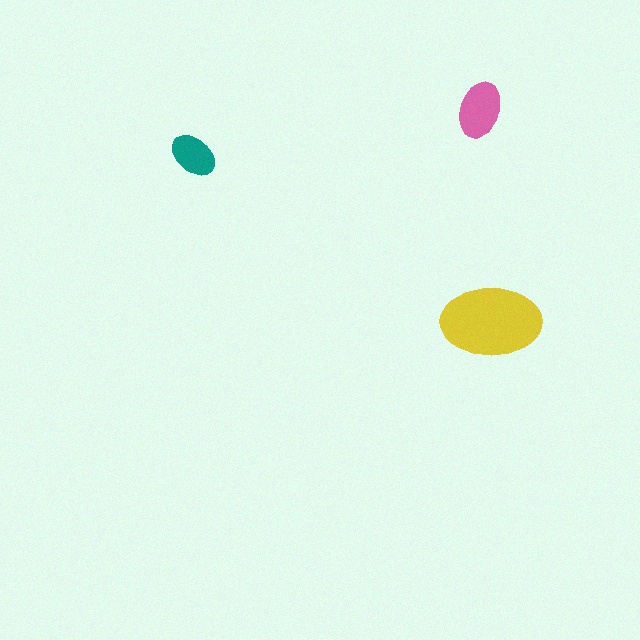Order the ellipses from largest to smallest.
the yellow one, the pink one, the teal one.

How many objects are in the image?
There are 3 objects in the image.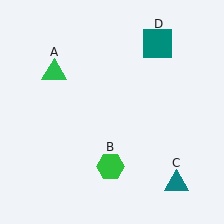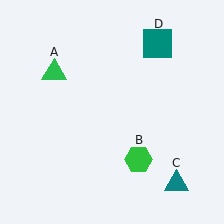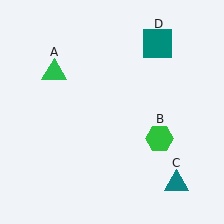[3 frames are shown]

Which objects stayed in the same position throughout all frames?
Green triangle (object A) and teal triangle (object C) and teal square (object D) remained stationary.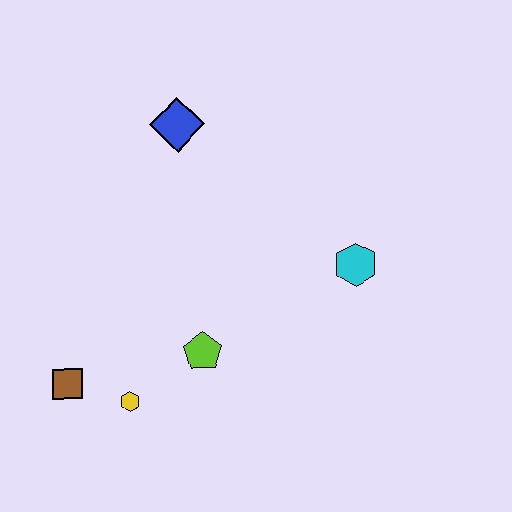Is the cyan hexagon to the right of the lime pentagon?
Yes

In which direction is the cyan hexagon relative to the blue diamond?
The cyan hexagon is to the right of the blue diamond.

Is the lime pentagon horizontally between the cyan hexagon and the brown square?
Yes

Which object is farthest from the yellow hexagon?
The blue diamond is farthest from the yellow hexagon.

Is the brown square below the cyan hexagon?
Yes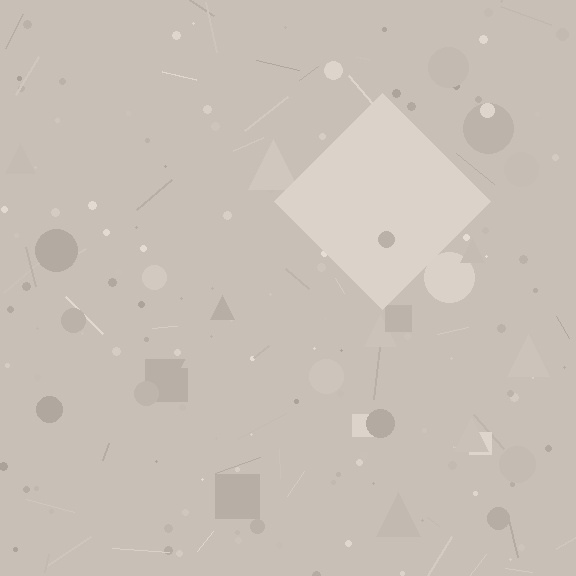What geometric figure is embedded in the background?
A diamond is embedded in the background.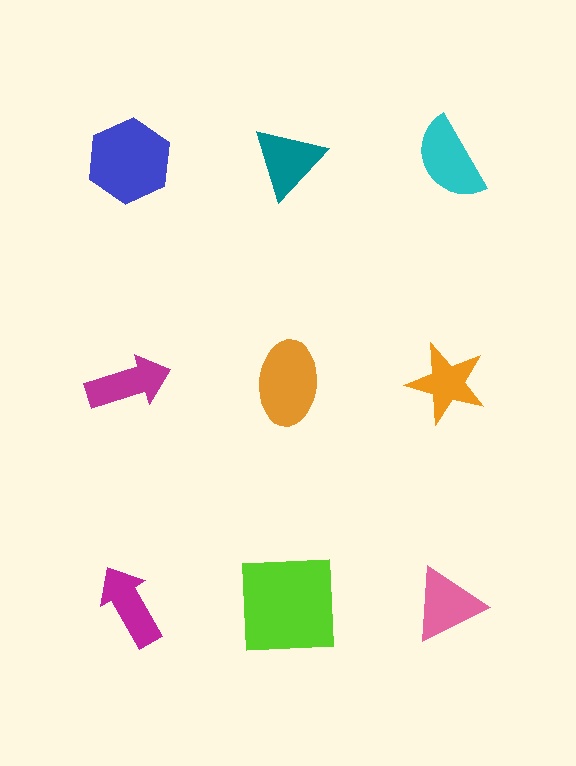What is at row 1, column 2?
A teal triangle.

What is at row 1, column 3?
A cyan semicircle.